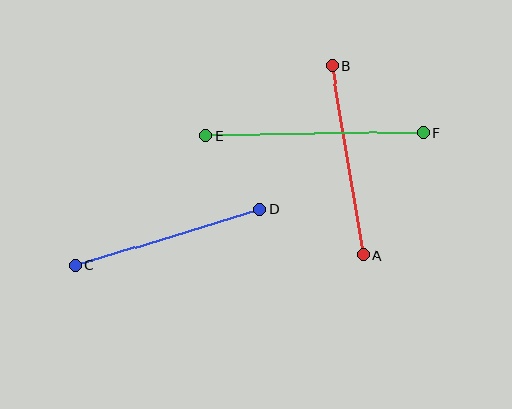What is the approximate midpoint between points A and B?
The midpoint is at approximately (347, 161) pixels.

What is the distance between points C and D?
The distance is approximately 193 pixels.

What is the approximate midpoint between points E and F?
The midpoint is at approximately (315, 134) pixels.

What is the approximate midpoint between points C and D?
The midpoint is at approximately (167, 237) pixels.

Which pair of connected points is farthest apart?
Points E and F are farthest apart.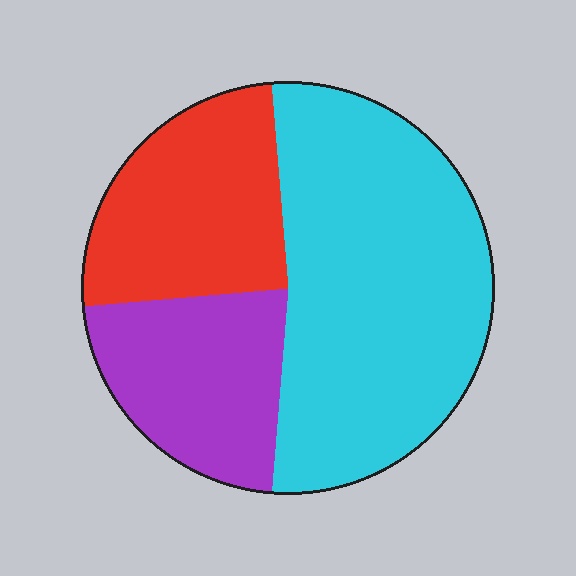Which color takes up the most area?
Cyan, at roughly 50%.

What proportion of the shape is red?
Red takes up about one quarter (1/4) of the shape.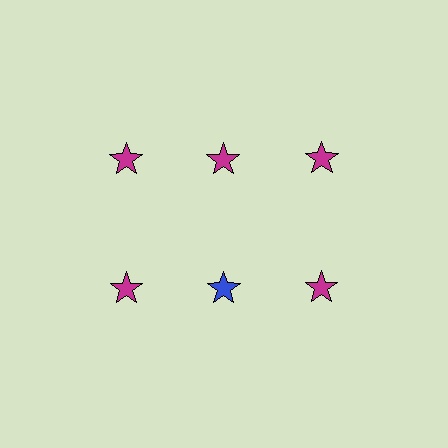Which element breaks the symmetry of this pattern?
The blue star in the second row, second from left column breaks the symmetry. All other shapes are magenta stars.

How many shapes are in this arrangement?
There are 6 shapes arranged in a grid pattern.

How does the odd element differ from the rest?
It has a different color: blue instead of magenta.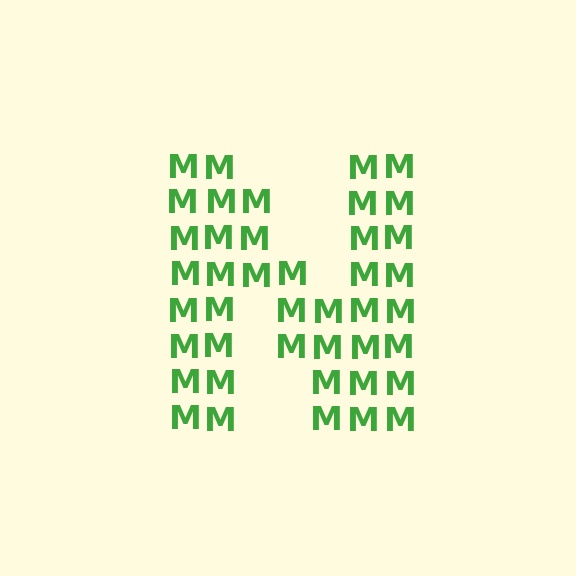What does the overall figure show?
The overall figure shows the letter N.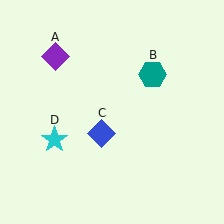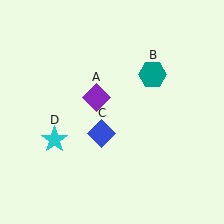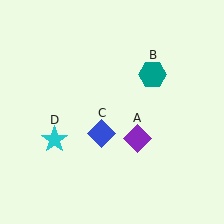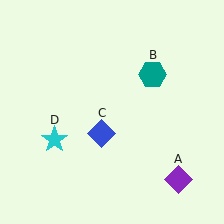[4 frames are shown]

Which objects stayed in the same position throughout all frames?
Teal hexagon (object B) and blue diamond (object C) and cyan star (object D) remained stationary.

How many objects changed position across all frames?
1 object changed position: purple diamond (object A).